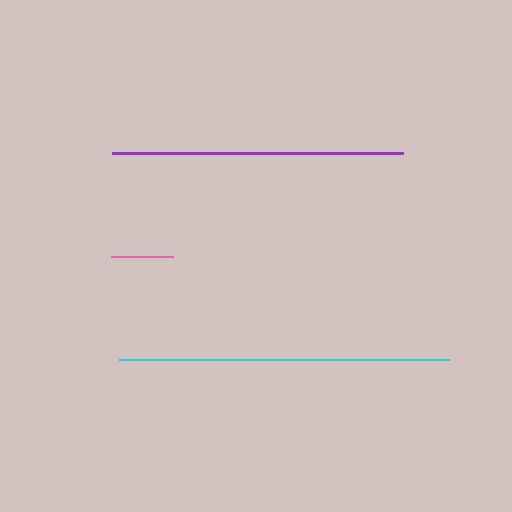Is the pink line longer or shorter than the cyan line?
The cyan line is longer than the pink line.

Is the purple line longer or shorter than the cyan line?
The cyan line is longer than the purple line.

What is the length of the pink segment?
The pink segment is approximately 62 pixels long.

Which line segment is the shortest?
The pink line is the shortest at approximately 62 pixels.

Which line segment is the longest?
The cyan line is the longest at approximately 331 pixels.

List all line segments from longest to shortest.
From longest to shortest: cyan, purple, pink.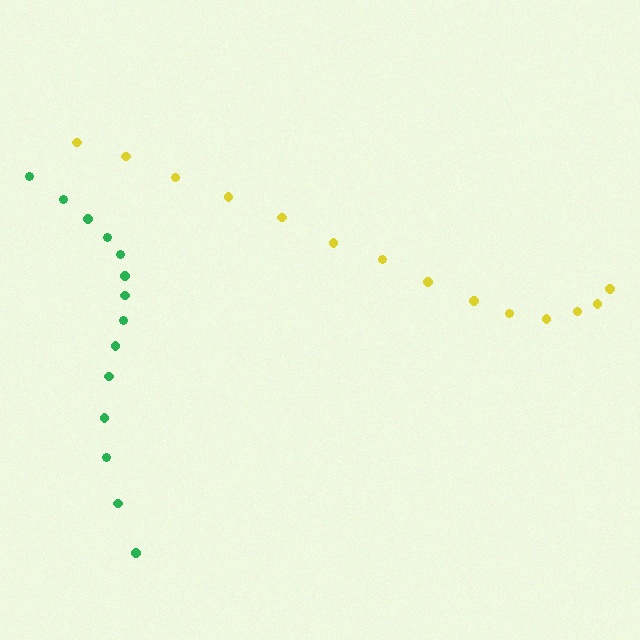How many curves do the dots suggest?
There are 2 distinct paths.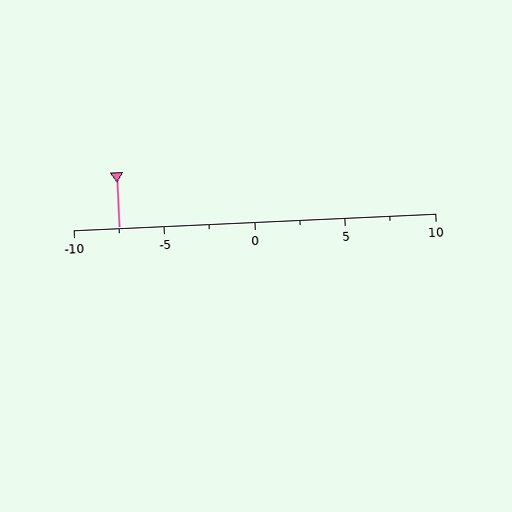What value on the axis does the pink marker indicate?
The marker indicates approximately -7.5.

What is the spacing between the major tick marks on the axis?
The major ticks are spaced 5 apart.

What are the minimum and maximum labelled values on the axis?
The axis runs from -10 to 10.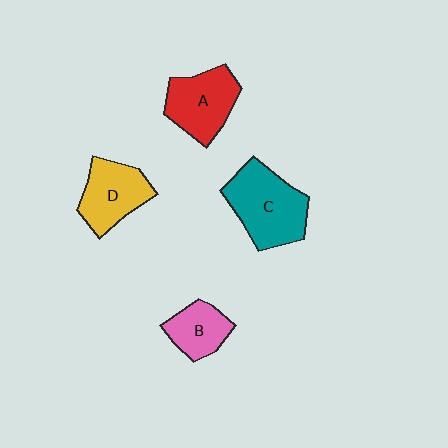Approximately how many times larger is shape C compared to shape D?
Approximately 1.3 times.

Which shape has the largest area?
Shape C (teal).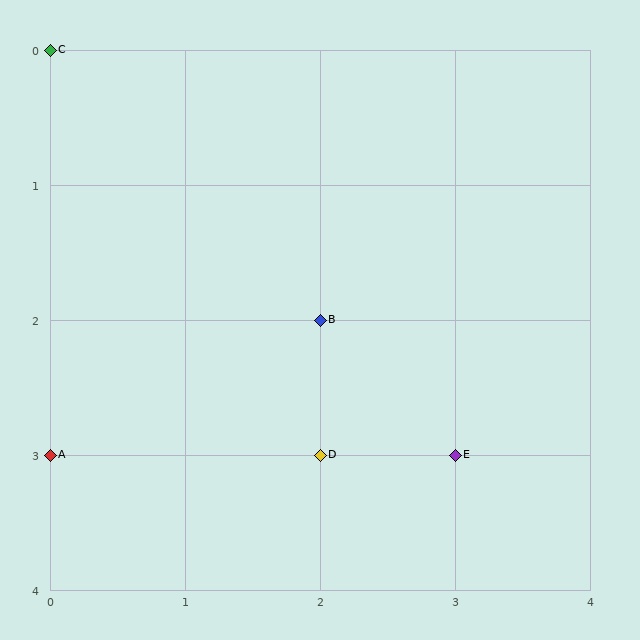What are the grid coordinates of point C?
Point C is at grid coordinates (0, 0).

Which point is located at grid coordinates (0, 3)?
Point A is at (0, 3).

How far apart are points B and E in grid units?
Points B and E are 1 column and 1 row apart (about 1.4 grid units diagonally).